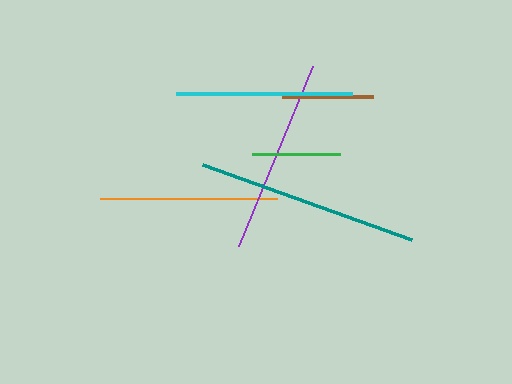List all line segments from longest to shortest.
From longest to shortest: teal, purple, orange, cyan, brown, green.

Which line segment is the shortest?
The green line is the shortest at approximately 87 pixels.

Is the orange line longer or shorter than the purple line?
The purple line is longer than the orange line.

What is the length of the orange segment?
The orange segment is approximately 177 pixels long.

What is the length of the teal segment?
The teal segment is approximately 223 pixels long.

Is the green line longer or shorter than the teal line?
The teal line is longer than the green line.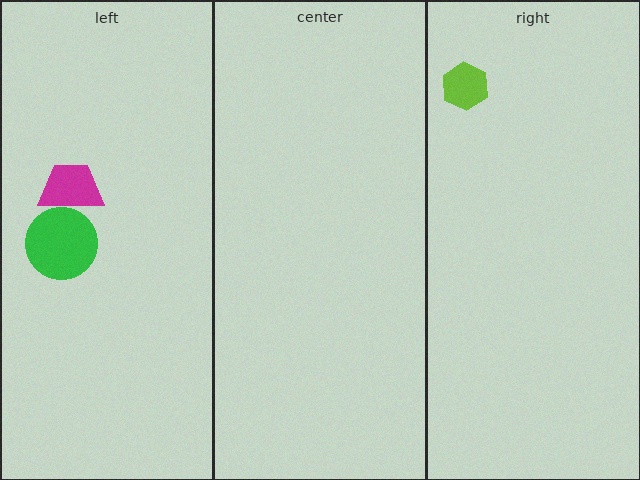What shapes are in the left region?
The green circle, the magenta trapezoid.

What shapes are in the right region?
The lime hexagon.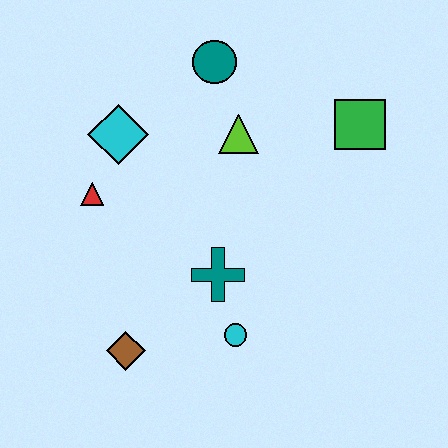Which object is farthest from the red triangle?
The green square is farthest from the red triangle.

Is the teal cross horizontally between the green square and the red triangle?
Yes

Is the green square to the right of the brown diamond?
Yes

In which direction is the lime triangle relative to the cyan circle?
The lime triangle is above the cyan circle.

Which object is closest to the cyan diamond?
The red triangle is closest to the cyan diamond.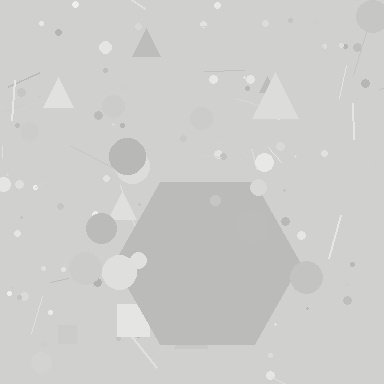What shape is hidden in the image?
A hexagon is hidden in the image.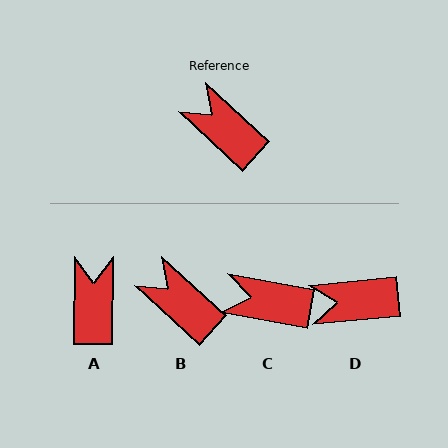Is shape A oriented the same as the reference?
No, it is off by about 48 degrees.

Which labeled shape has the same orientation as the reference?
B.